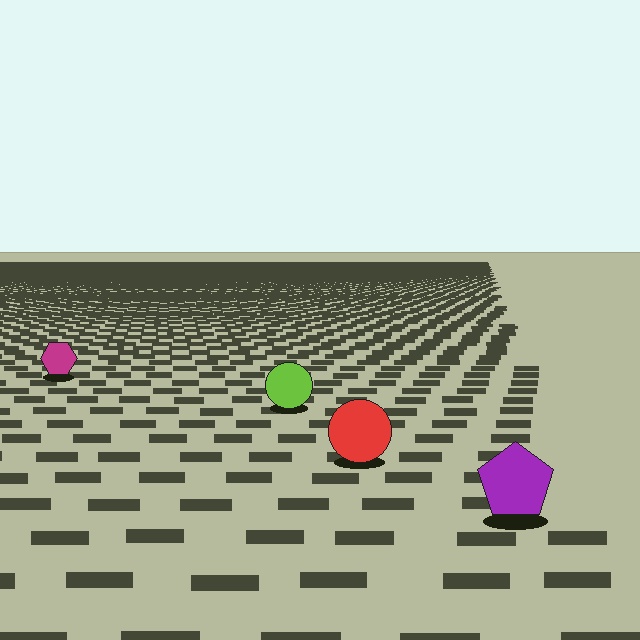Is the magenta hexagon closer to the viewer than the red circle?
No. The red circle is closer — you can tell from the texture gradient: the ground texture is coarser near it.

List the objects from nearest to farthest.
From nearest to farthest: the purple pentagon, the red circle, the lime circle, the magenta hexagon.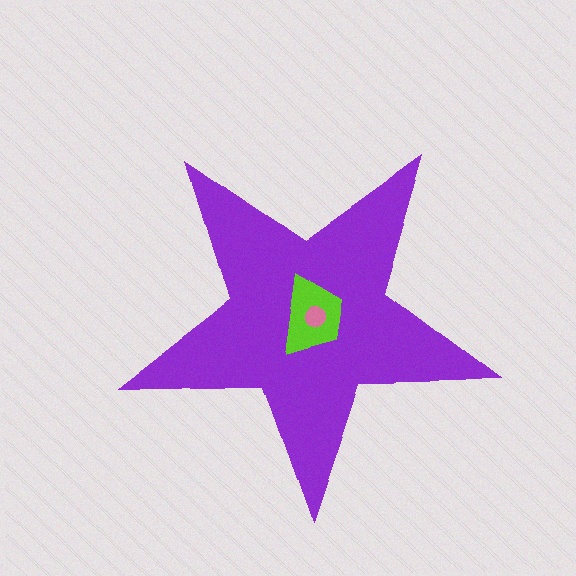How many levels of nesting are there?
3.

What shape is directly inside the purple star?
The lime trapezoid.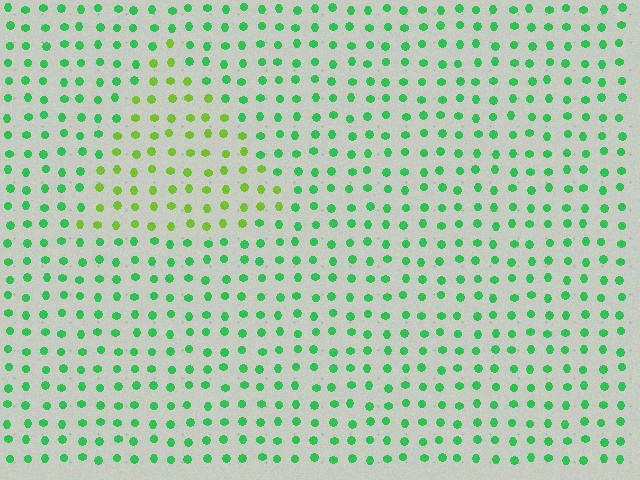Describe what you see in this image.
The image is filled with small green elements in a uniform arrangement. A triangle-shaped region is visible where the elements are tinted to a slightly different hue, forming a subtle color boundary.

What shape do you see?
I see a triangle.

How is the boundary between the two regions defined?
The boundary is defined purely by a slight shift in hue (about 42 degrees). Spacing, size, and orientation are identical on both sides.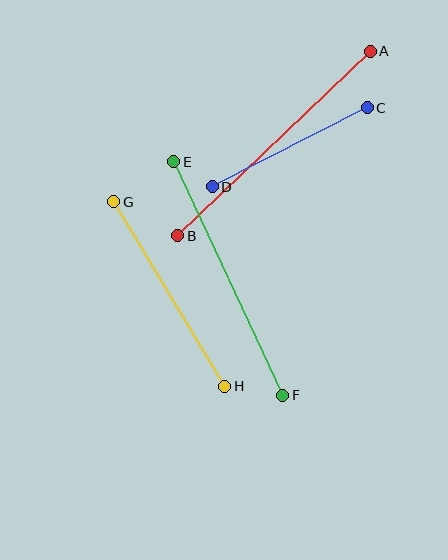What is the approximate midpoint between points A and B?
The midpoint is at approximately (274, 144) pixels.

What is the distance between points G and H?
The distance is approximately 215 pixels.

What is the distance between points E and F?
The distance is approximately 258 pixels.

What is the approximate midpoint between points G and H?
The midpoint is at approximately (169, 294) pixels.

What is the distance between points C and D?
The distance is approximately 174 pixels.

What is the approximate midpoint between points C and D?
The midpoint is at approximately (290, 147) pixels.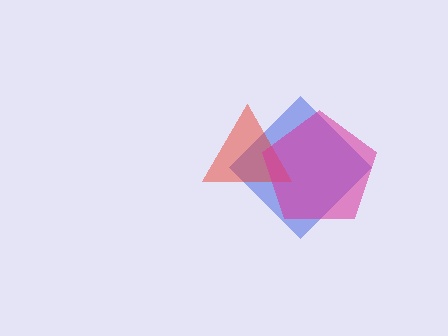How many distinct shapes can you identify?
There are 3 distinct shapes: a blue diamond, a red triangle, a magenta pentagon.